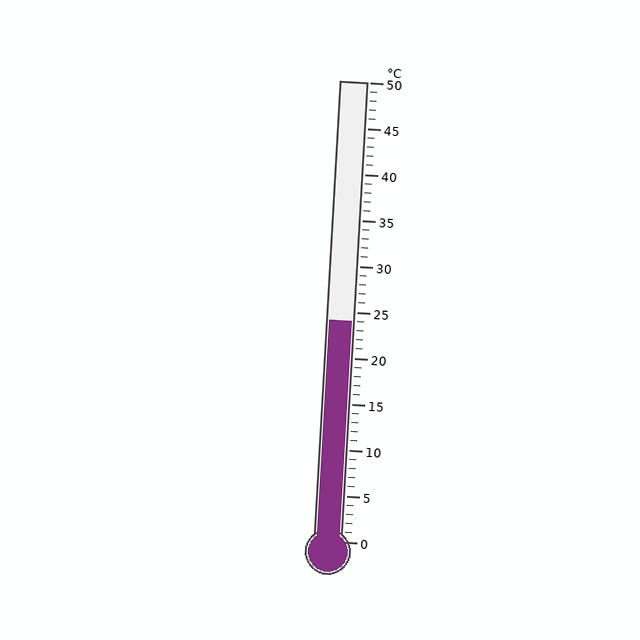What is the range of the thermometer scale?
The thermometer scale ranges from 0°C to 50°C.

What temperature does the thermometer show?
The thermometer shows approximately 24°C.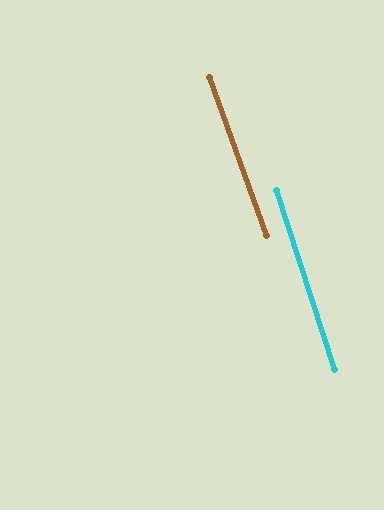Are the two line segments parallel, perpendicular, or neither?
Parallel — their directions differ by only 1.8°.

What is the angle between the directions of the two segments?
Approximately 2 degrees.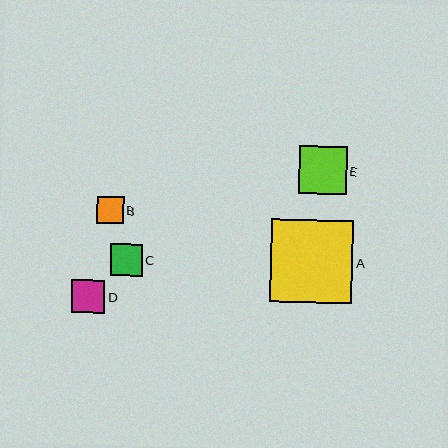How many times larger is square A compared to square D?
Square A is approximately 2.5 times the size of square D.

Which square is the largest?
Square A is the largest with a size of approximately 82 pixels.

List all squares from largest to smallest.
From largest to smallest: A, E, D, C, B.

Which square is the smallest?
Square B is the smallest with a size of approximately 27 pixels.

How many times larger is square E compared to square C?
Square E is approximately 1.5 times the size of square C.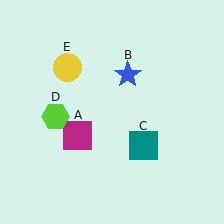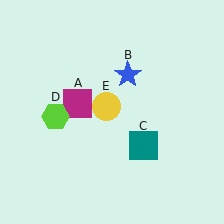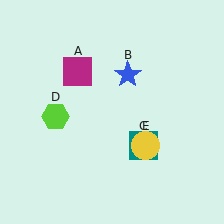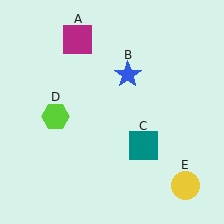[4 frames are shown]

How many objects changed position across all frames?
2 objects changed position: magenta square (object A), yellow circle (object E).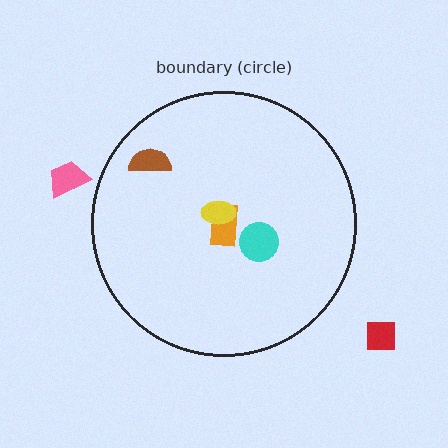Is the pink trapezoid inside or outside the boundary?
Outside.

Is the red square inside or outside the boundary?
Outside.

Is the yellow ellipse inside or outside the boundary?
Inside.